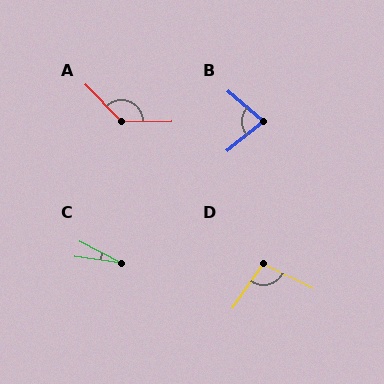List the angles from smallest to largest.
C (19°), B (79°), D (99°), A (134°).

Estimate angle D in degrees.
Approximately 99 degrees.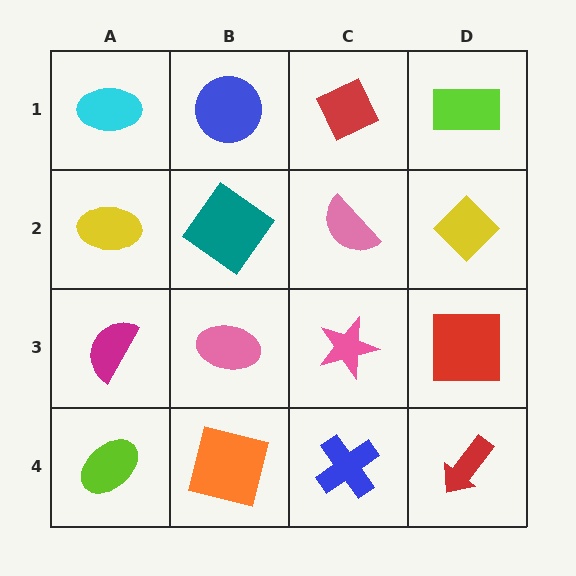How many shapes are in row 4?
4 shapes.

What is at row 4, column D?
A red arrow.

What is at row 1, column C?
A red diamond.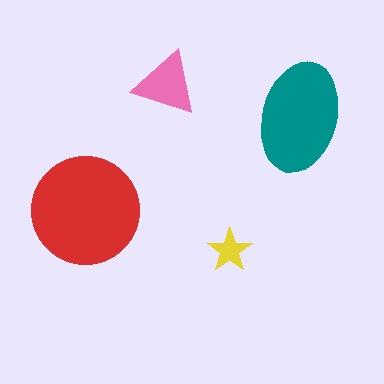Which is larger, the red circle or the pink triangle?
The red circle.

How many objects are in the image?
There are 4 objects in the image.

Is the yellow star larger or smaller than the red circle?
Smaller.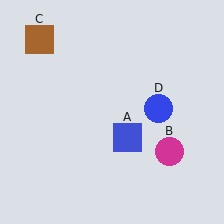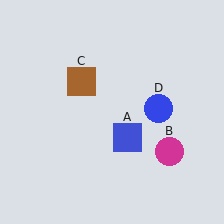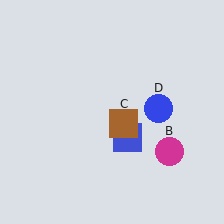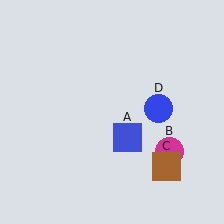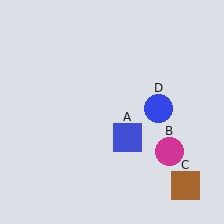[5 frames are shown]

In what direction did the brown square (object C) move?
The brown square (object C) moved down and to the right.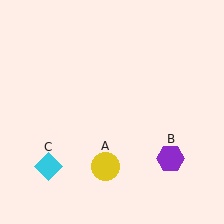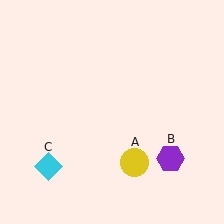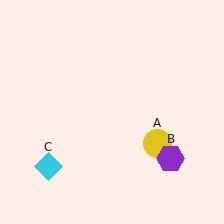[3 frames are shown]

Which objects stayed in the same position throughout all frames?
Purple hexagon (object B) and cyan diamond (object C) remained stationary.